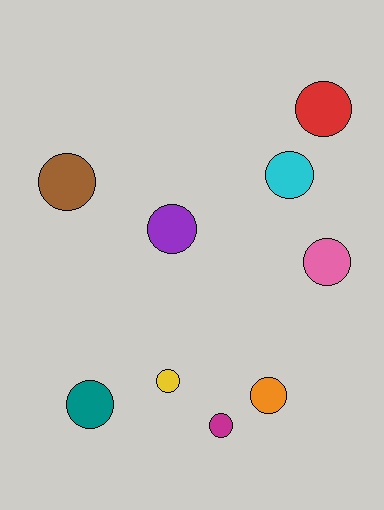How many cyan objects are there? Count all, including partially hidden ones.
There is 1 cyan object.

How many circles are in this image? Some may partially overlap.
There are 9 circles.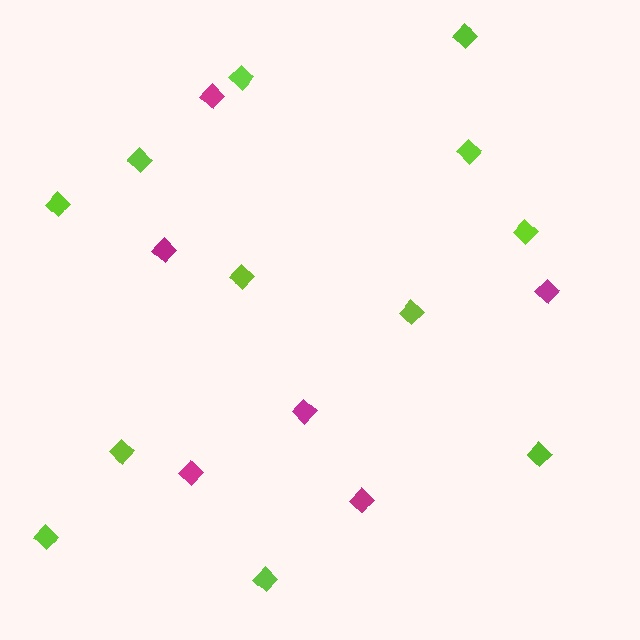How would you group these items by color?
There are 2 groups: one group of magenta diamonds (6) and one group of lime diamonds (12).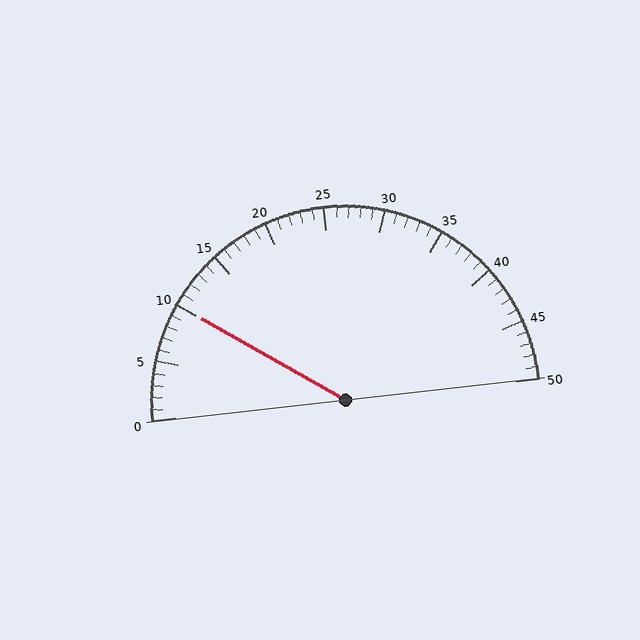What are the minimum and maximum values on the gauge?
The gauge ranges from 0 to 50.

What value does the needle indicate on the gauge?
The needle indicates approximately 10.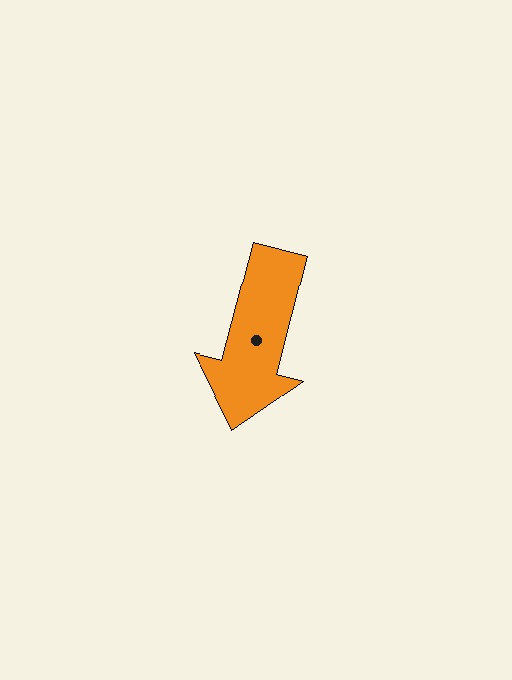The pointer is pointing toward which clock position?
Roughly 6 o'clock.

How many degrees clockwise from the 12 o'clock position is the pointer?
Approximately 195 degrees.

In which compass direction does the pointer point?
South.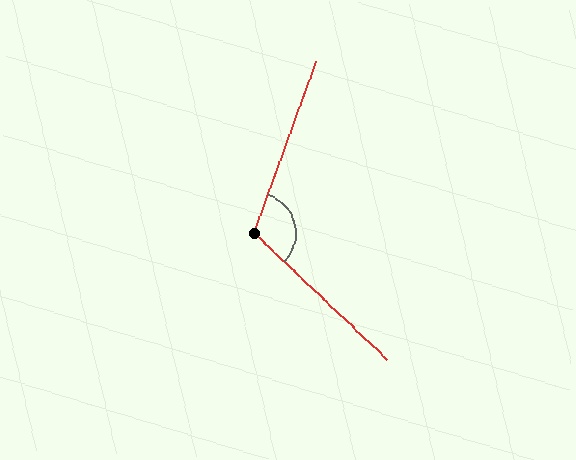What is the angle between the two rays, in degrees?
Approximately 114 degrees.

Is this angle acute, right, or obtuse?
It is obtuse.